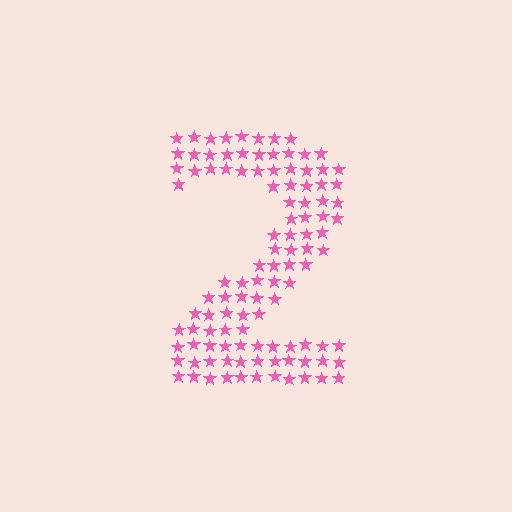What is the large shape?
The large shape is the digit 2.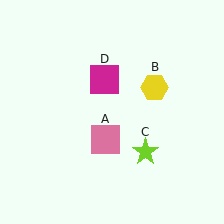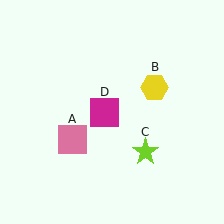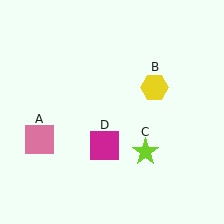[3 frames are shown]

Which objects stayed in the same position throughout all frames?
Yellow hexagon (object B) and lime star (object C) remained stationary.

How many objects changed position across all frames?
2 objects changed position: pink square (object A), magenta square (object D).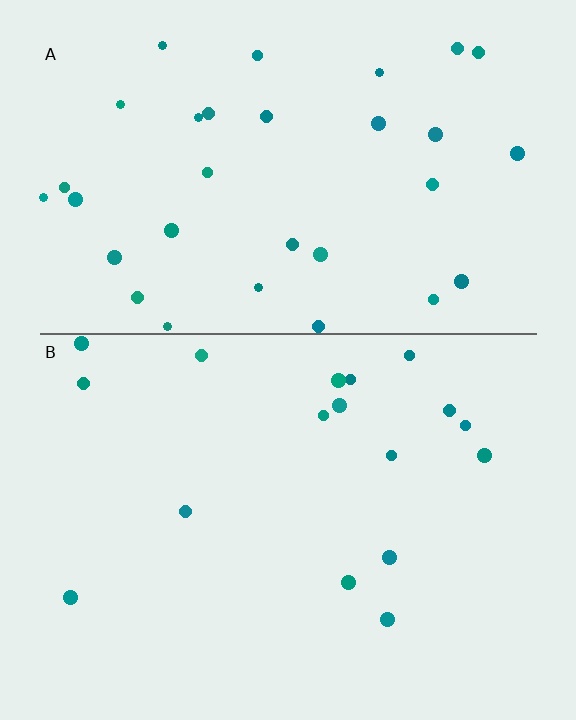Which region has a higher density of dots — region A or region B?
A (the top).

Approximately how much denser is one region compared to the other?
Approximately 1.9× — region A over region B.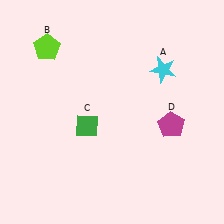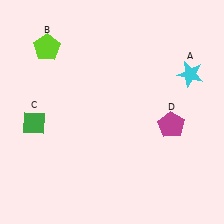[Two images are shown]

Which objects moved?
The objects that moved are: the cyan star (A), the green diamond (C).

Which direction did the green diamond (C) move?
The green diamond (C) moved left.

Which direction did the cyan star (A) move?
The cyan star (A) moved right.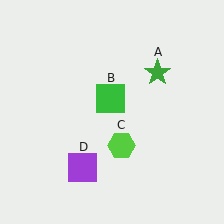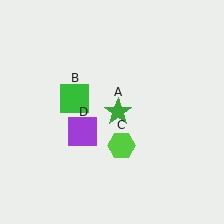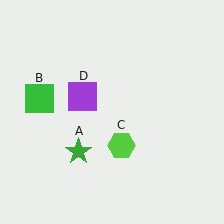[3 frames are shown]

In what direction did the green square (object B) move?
The green square (object B) moved left.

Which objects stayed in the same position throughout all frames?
Lime hexagon (object C) remained stationary.